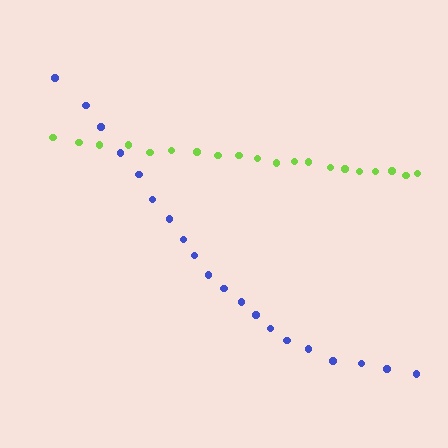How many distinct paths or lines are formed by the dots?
There are 2 distinct paths.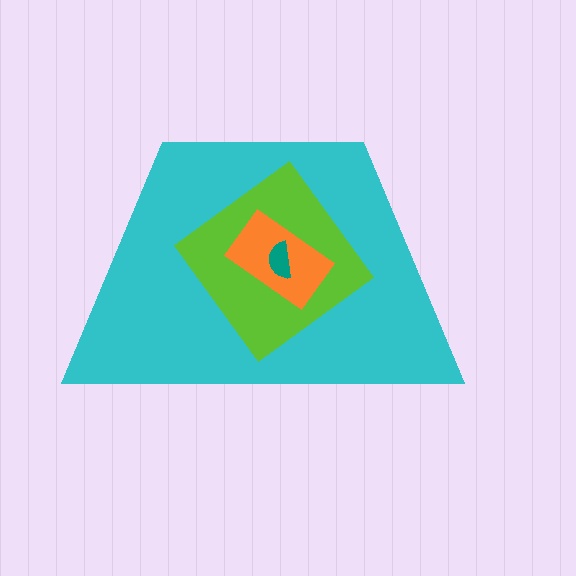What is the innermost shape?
The teal semicircle.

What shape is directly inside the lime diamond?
The orange rectangle.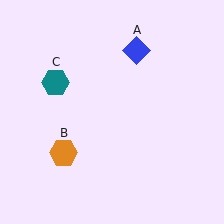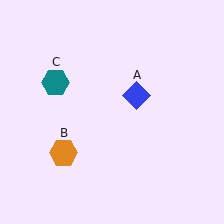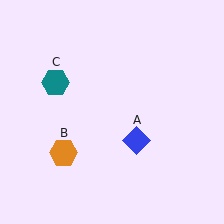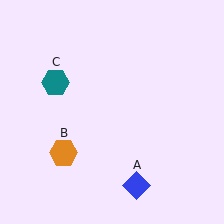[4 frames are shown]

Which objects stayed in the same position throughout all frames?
Orange hexagon (object B) and teal hexagon (object C) remained stationary.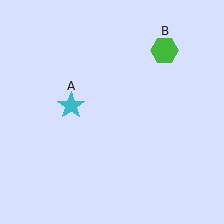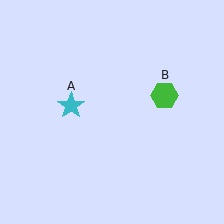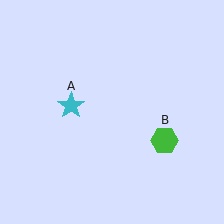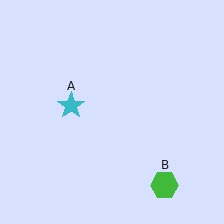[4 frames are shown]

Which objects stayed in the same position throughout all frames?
Cyan star (object A) remained stationary.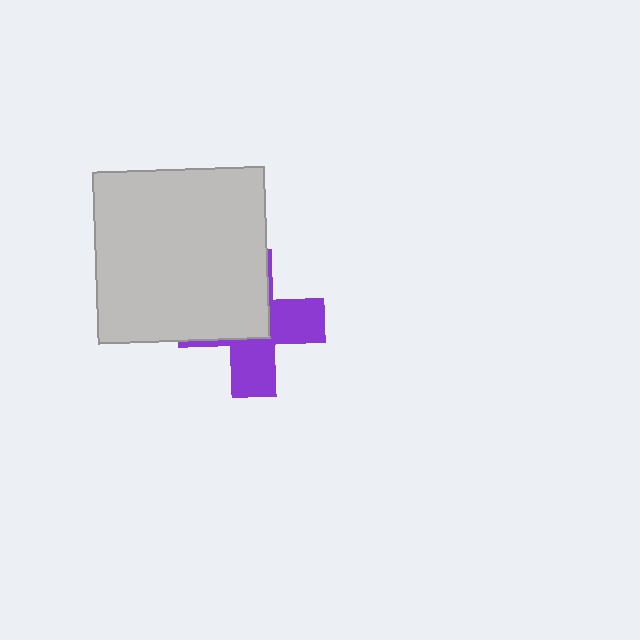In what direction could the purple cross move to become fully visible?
The purple cross could move toward the lower-right. That would shift it out from behind the light gray square entirely.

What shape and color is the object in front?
The object in front is a light gray square.